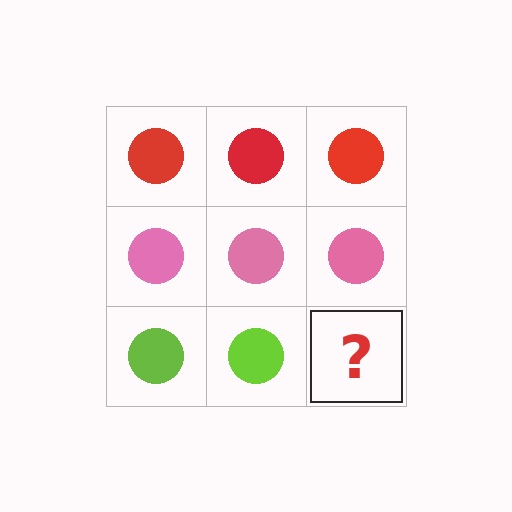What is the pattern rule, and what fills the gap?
The rule is that each row has a consistent color. The gap should be filled with a lime circle.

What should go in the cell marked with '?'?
The missing cell should contain a lime circle.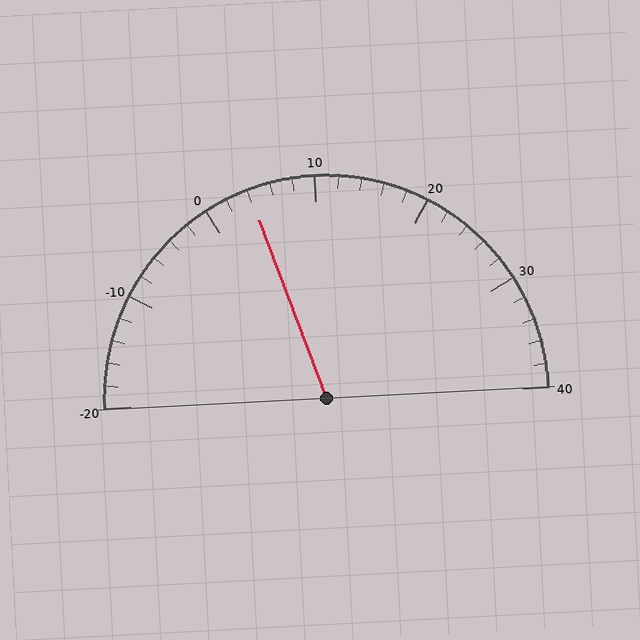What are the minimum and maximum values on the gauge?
The gauge ranges from -20 to 40.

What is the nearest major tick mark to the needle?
The nearest major tick mark is 0.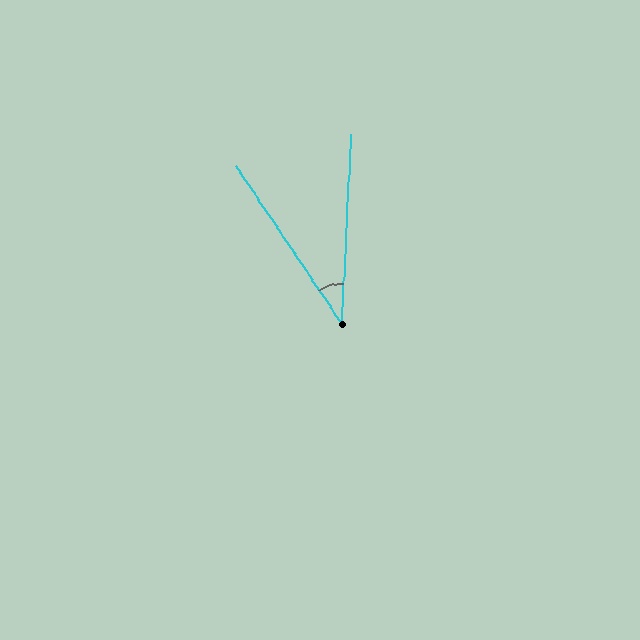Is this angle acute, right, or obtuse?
It is acute.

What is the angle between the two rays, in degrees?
Approximately 37 degrees.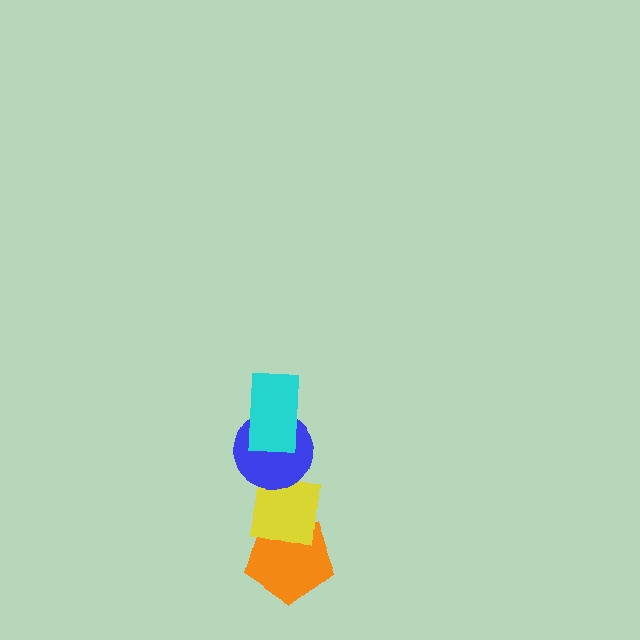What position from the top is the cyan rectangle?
The cyan rectangle is 1st from the top.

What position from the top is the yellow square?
The yellow square is 3rd from the top.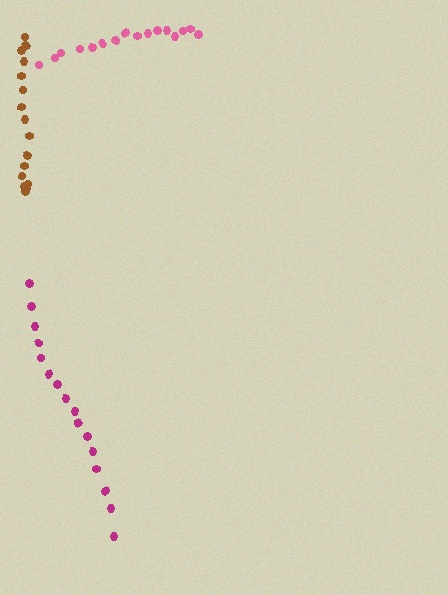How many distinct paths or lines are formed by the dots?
There are 3 distinct paths.